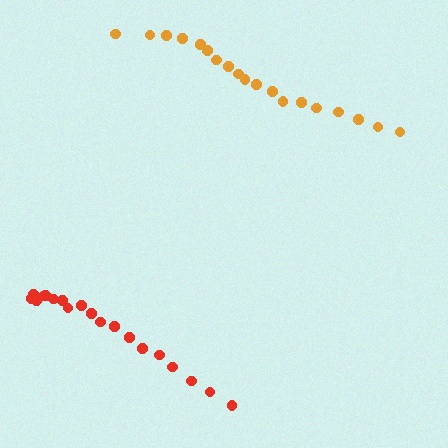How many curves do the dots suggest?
There are 2 distinct paths.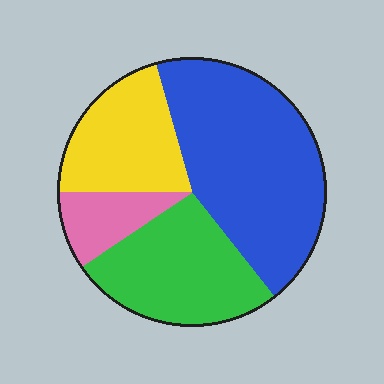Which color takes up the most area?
Blue, at roughly 45%.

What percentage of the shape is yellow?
Yellow takes up less than a quarter of the shape.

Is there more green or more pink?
Green.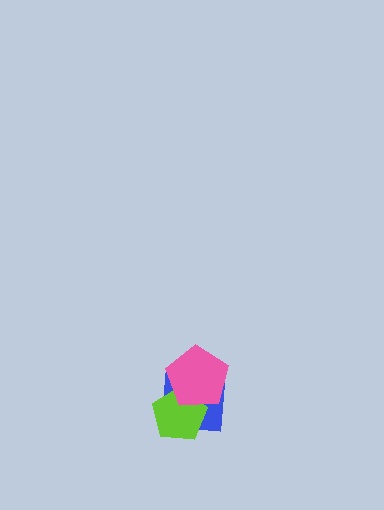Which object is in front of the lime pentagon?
The pink pentagon is in front of the lime pentagon.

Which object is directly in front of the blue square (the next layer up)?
The lime pentagon is directly in front of the blue square.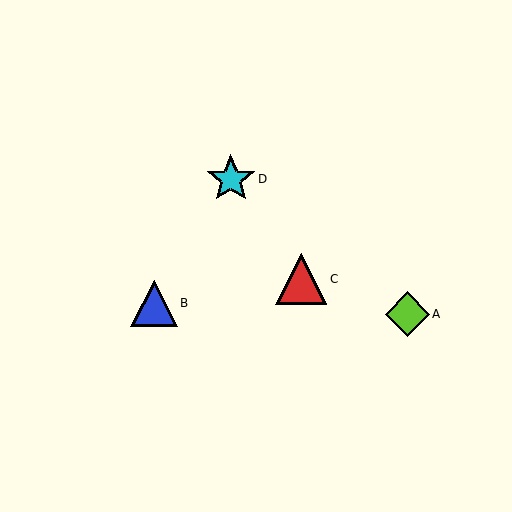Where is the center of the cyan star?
The center of the cyan star is at (231, 179).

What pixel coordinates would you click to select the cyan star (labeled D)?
Click at (231, 179) to select the cyan star D.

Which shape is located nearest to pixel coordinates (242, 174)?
The cyan star (labeled D) at (231, 179) is nearest to that location.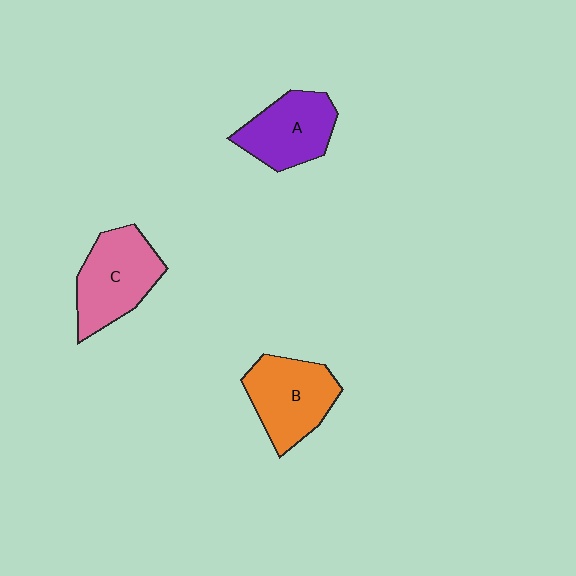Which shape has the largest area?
Shape C (pink).